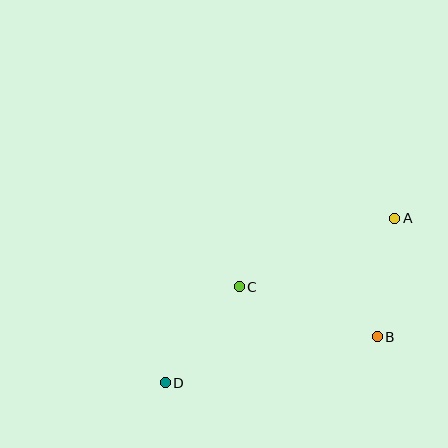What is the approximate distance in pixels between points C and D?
The distance between C and D is approximately 121 pixels.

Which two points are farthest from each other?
Points A and D are farthest from each other.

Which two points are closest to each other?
Points A and B are closest to each other.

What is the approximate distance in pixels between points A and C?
The distance between A and C is approximately 170 pixels.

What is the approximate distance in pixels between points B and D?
The distance between B and D is approximately 217 pixels.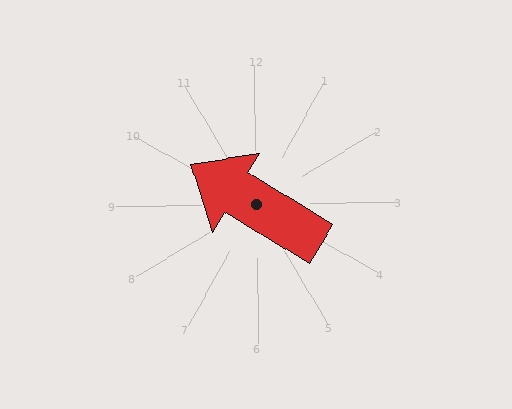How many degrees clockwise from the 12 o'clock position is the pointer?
Approximately 302 degrees.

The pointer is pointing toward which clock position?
Roughly 10 o'clock.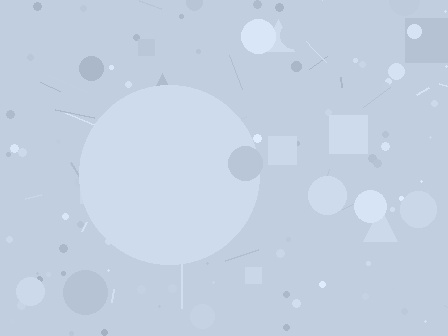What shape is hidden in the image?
A circle is hidden in the image.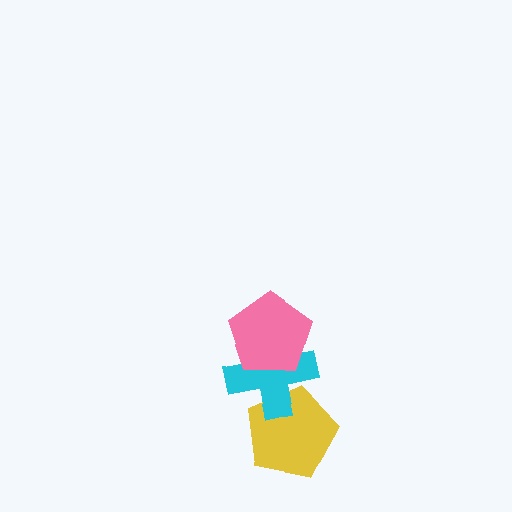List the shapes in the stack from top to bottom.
From top to bottom: the pink pentagon, the cyan cross, the yellow pentagon.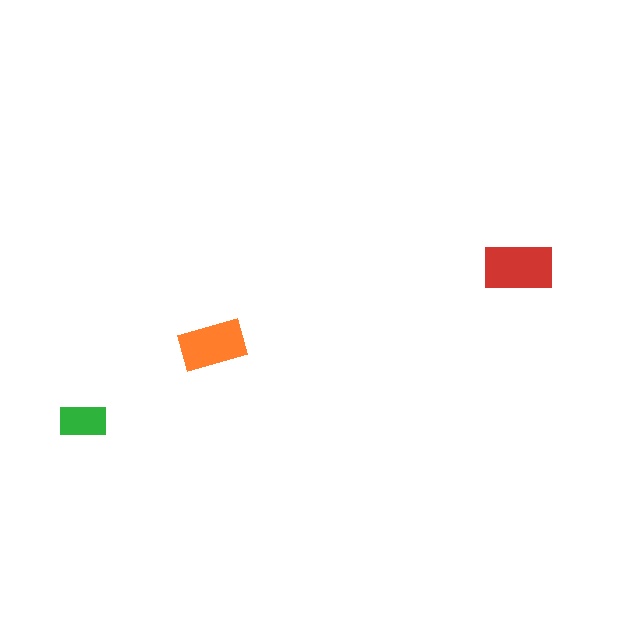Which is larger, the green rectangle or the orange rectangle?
The orange one.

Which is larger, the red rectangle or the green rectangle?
The red one.